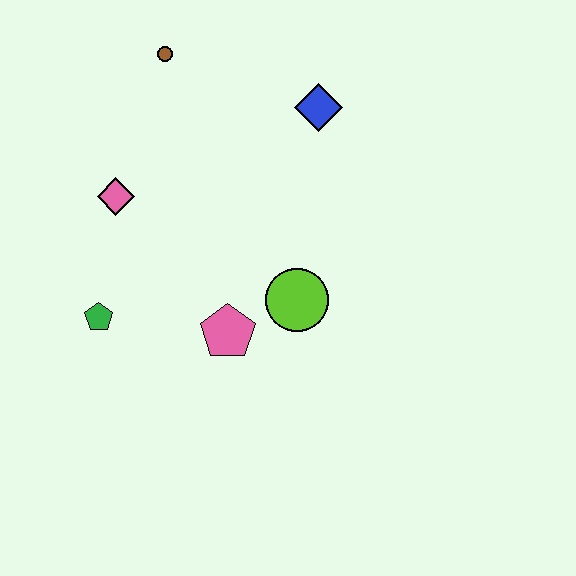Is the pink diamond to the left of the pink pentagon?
Yes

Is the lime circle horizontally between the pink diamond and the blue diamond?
Yes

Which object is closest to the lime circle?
The pink pentagon is closest to the lime circle.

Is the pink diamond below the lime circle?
No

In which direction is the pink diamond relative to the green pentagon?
The pink diamond is above the green pentagon.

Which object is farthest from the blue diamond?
The green pentagon is farthest from the blue diamond.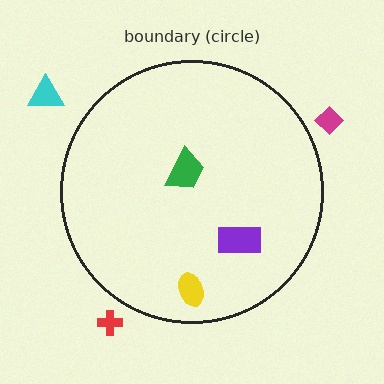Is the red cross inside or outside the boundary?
Outside.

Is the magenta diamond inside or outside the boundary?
Outside.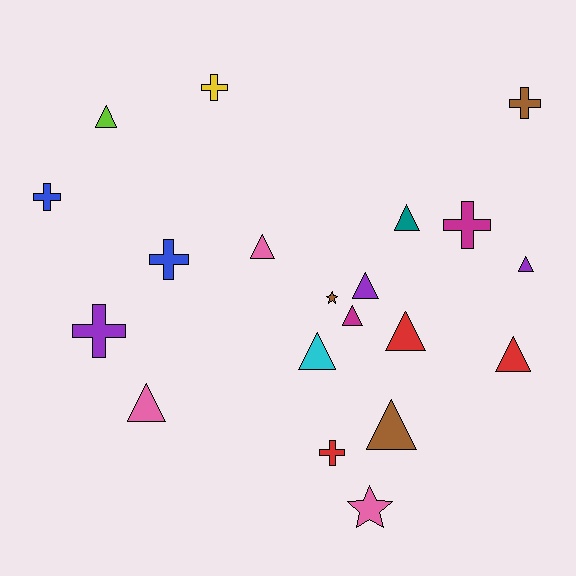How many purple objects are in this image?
There are 3 purple objects.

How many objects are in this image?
There are 20 objects.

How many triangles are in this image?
There are 11 triangles.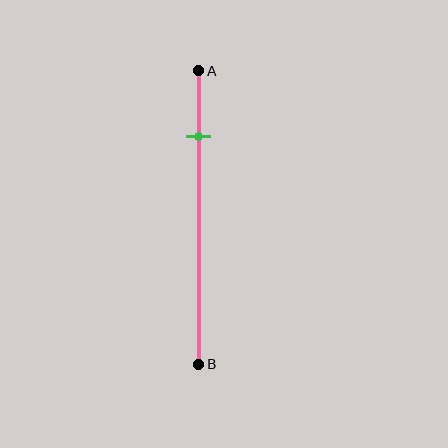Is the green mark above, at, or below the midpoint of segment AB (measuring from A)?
The green mark is above the midpoint of segment AB.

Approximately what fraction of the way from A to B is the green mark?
The green mark is approximately 20% of the way from A to B.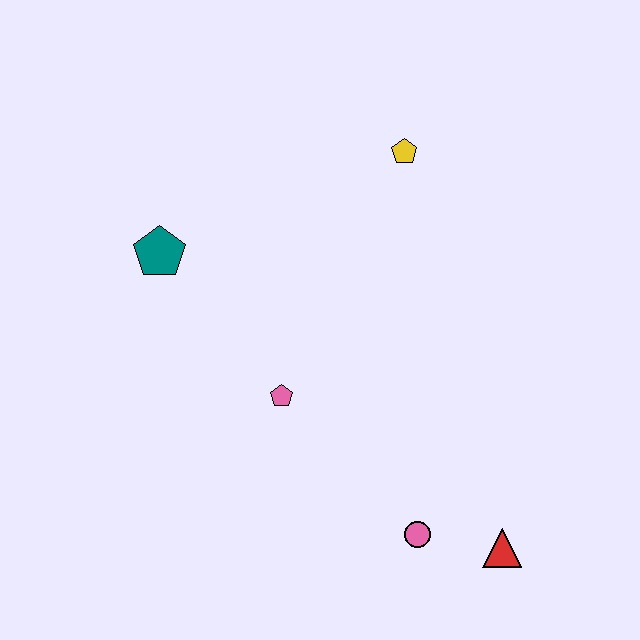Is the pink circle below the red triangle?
No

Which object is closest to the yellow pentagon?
The teal pentagon is closest to the yellow pentagon.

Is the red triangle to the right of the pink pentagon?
Yes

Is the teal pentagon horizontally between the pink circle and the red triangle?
No